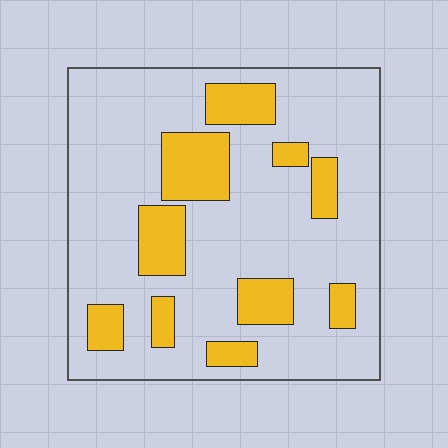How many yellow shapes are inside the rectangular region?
10.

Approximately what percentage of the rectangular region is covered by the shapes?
Approximately 20%.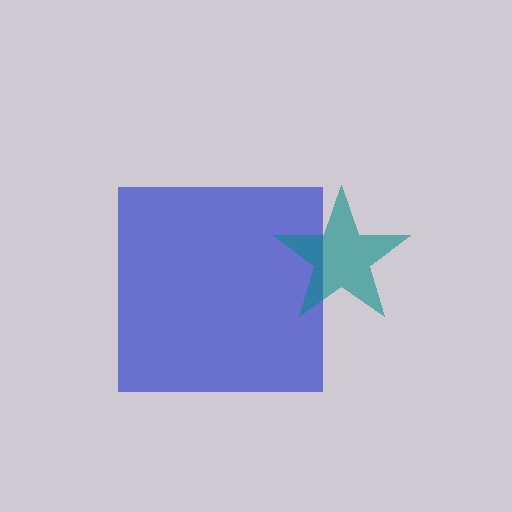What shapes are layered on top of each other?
The layered shapes are: a blue square, a teal star.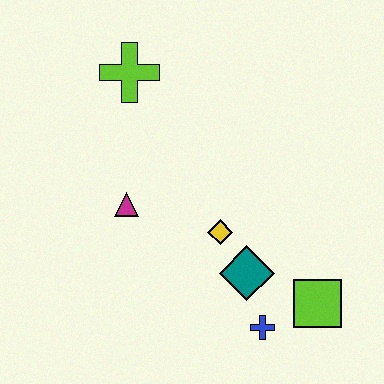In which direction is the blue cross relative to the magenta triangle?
The blue cross is to the right of the magenta triangle.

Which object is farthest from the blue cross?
The lime cross is farthest from the blue cross.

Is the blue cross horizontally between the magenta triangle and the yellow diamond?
No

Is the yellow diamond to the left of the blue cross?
Yes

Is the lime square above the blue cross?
Yes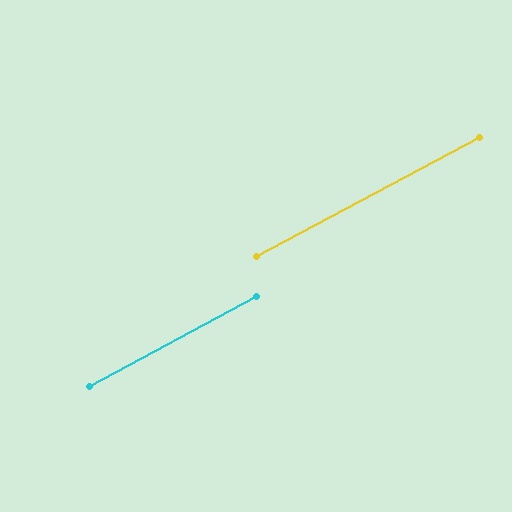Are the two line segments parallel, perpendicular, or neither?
Parallel — their directions differ by only 0.3°.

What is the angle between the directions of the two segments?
Approximately 0 degrees.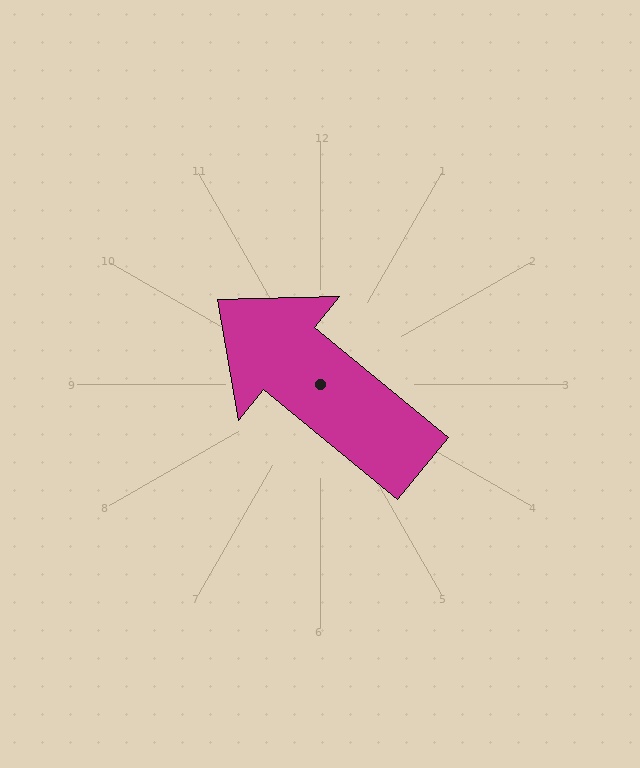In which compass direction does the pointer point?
Northwest.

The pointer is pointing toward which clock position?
Roughly 10 o'clock.